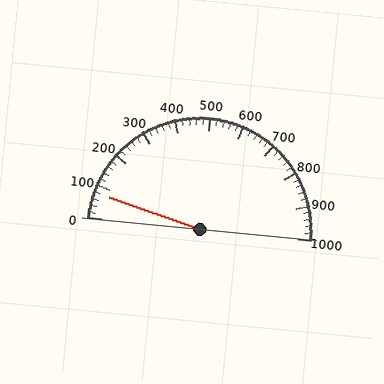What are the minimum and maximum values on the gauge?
The gauge ranges from 0 to 1000.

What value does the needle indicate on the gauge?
The needle indicates approximately 80.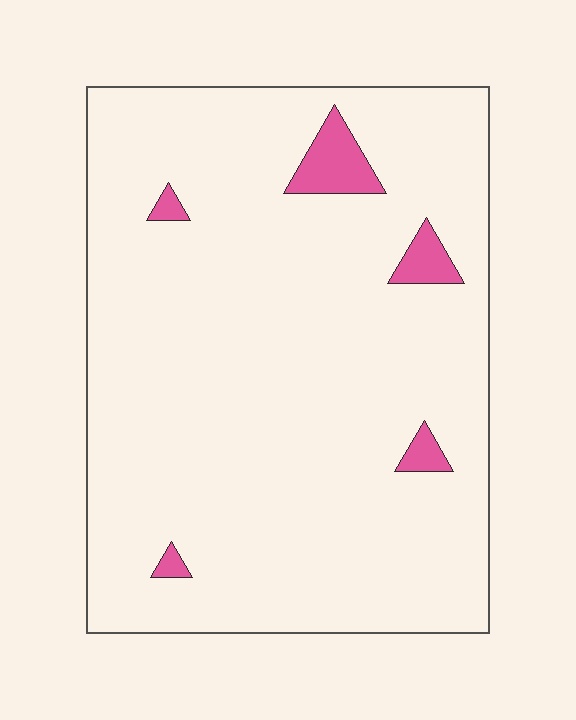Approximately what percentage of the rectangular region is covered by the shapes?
Approximately 5%.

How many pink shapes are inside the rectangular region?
5.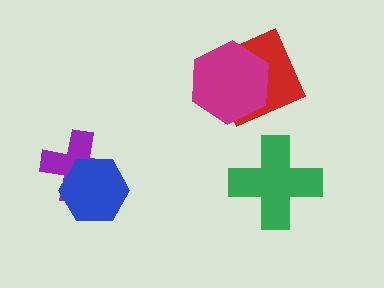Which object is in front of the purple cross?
The blue hexagon is in front of the purple cross.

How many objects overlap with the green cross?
0 objects overlap with the green cross.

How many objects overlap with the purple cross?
1 object overlaps with the purple cross.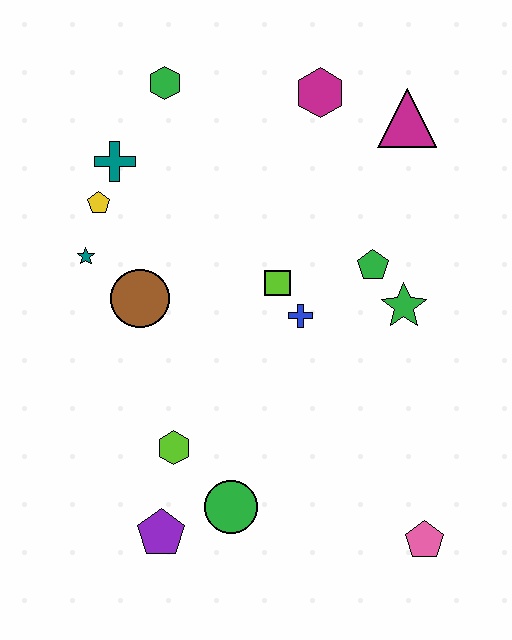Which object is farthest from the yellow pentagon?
The pink pentagon is farthest from the yellow pentagon.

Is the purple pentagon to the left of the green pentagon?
Yes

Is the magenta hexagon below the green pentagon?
No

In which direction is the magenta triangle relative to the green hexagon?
The magenta triangle is to the right of the green hexagon.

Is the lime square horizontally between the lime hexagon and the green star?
Yes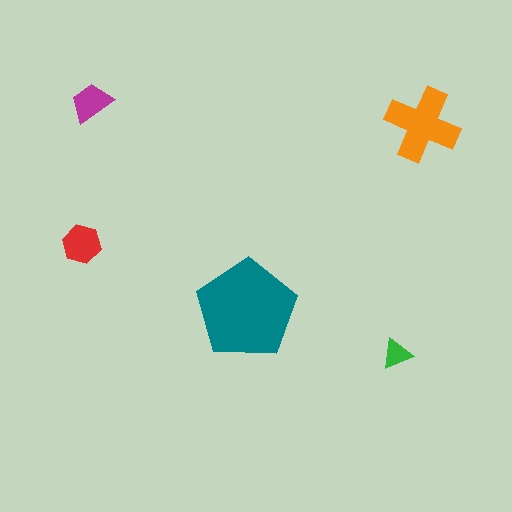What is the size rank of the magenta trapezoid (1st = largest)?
4th.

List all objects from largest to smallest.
The teal pentagon, the orange cross, the red hexagon, the magenta trapezoid, the green triangle.